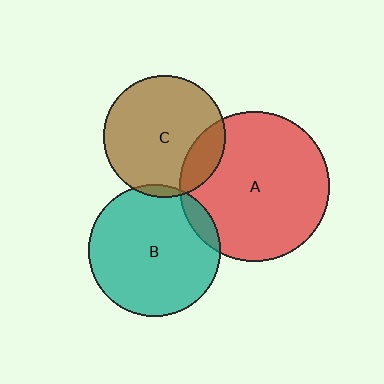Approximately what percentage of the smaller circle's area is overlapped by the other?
Approximately 15%.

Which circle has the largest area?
Circle A (red).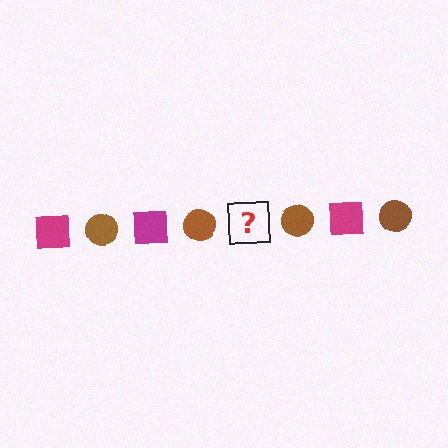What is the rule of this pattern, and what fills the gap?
The rule is that the pattern alternates between magenta square and brown circle. The gap should be filled with a magenta square.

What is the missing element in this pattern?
The missing element is a magenta square.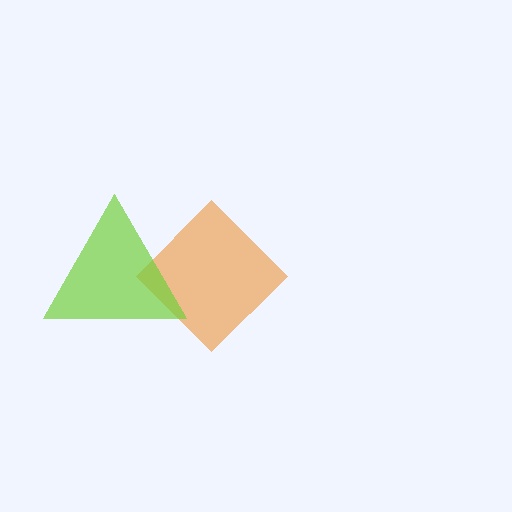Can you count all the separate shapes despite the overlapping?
Yes, there are 2 separate shapes.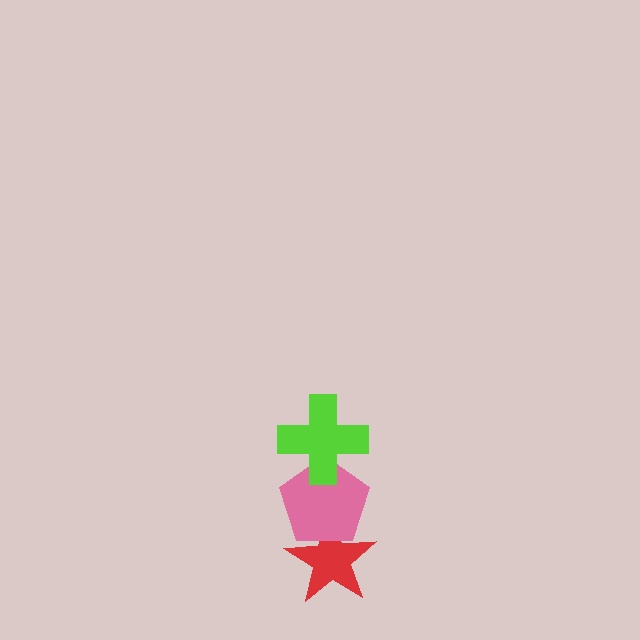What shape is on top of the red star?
The pink pentagon is on top of the red star.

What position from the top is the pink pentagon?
The pink pentagon is 2nd from the top.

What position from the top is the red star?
The red star is 3rd from the top.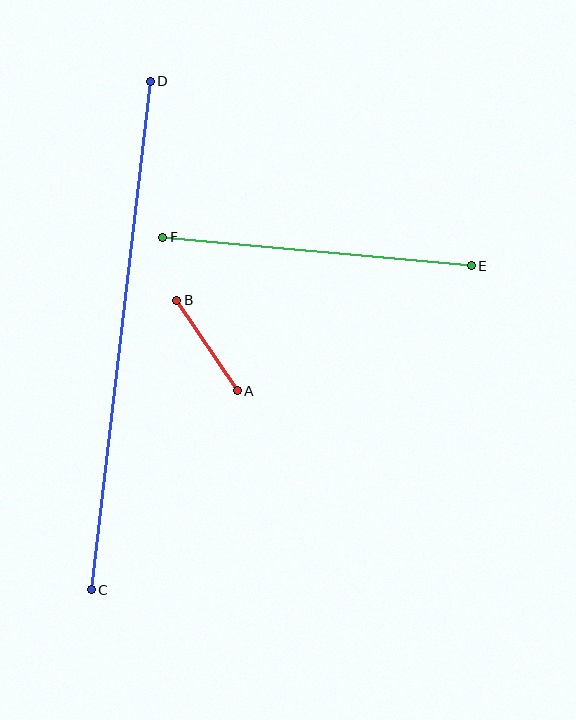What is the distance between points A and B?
The distance is approximately 109 pixels.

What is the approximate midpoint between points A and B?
The midpoint is at approximately (207, 345) pixels.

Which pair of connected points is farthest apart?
Points C and D are farthest apart.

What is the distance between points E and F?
The distance is approximately 310 pixels.